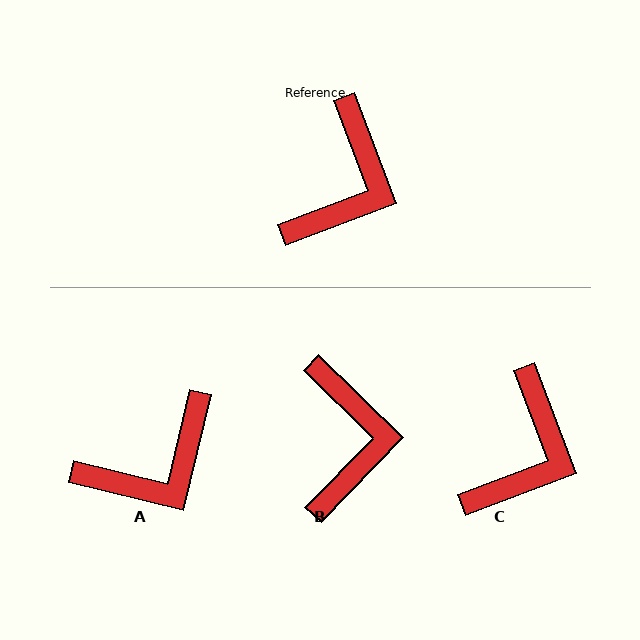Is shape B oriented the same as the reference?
No, it is off by about 25 degrees.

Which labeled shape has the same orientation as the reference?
C.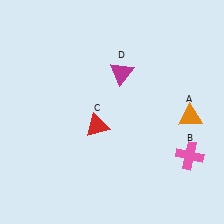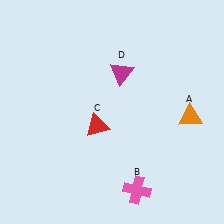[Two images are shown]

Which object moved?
The pink cross (B) moved left.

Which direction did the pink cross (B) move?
The pink cross (B) moved left.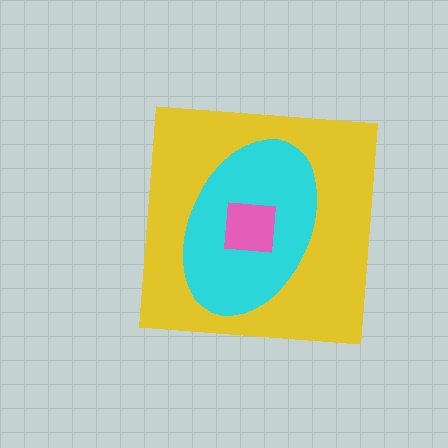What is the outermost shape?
The yellow square.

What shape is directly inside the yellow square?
The cyan ellipse.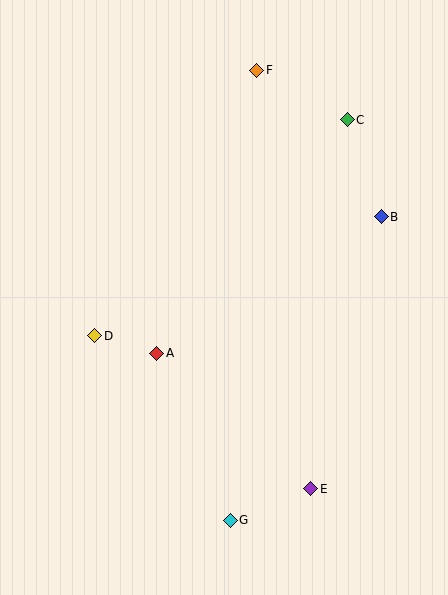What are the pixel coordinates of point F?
Point F is at (257, 70).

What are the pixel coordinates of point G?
Point G is at (230, 520).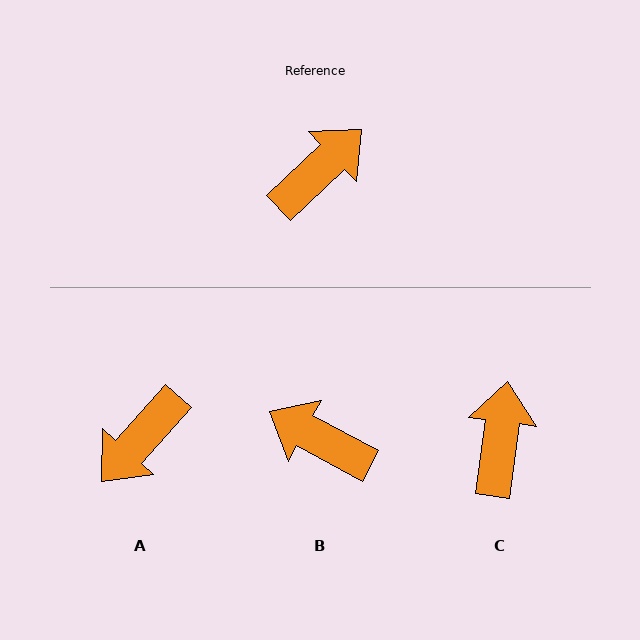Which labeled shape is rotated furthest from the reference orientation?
A, about 176 degrees away.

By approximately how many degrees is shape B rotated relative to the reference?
Approximately 108 degrees counter-clockwise.